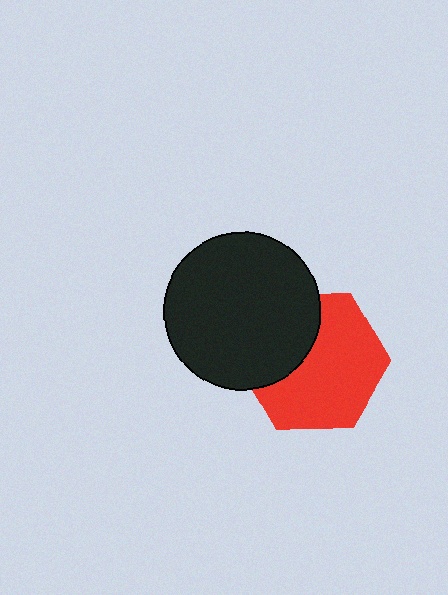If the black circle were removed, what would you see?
You would see the complete red hexagon.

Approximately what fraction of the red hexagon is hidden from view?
Roughly 34% of the red hexagon is hidden behind the black circle.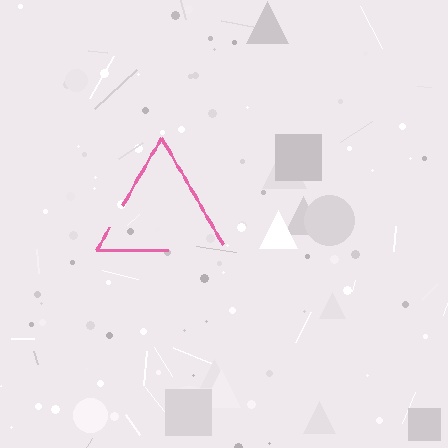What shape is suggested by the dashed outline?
The dashed outline suggests a triangle.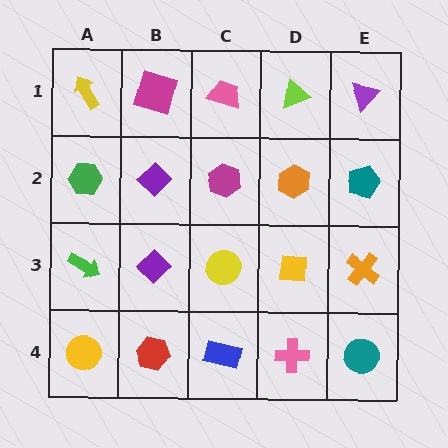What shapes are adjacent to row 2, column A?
A yellow arrow (row 1, column A), a green arrow (row 3, column A), a purple diamond (row 2, column B).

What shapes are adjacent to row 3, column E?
A teal pentagon (row 2, column E), a teal circle (row 4, column E), a yellow square (row 3, column D).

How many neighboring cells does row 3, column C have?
4.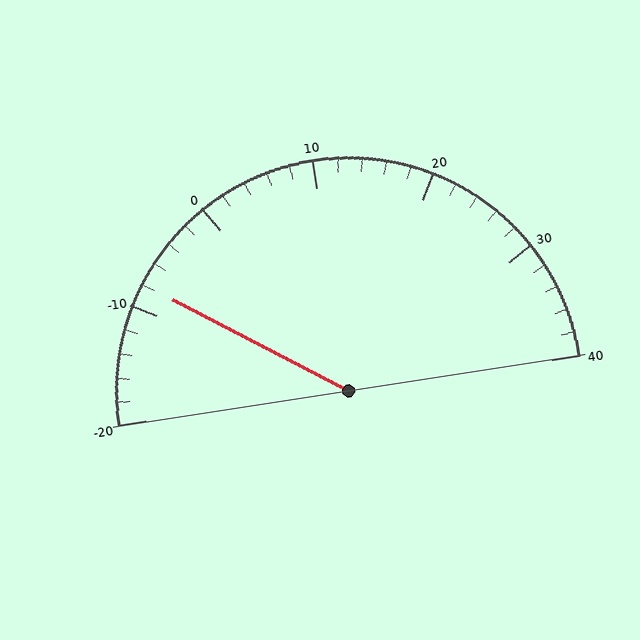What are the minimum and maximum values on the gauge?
The gauge ranges from -20 to 40.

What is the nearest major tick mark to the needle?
The nearest major tick mark is -10.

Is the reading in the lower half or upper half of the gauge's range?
The reading is in the lower half of the range (-20 to 40).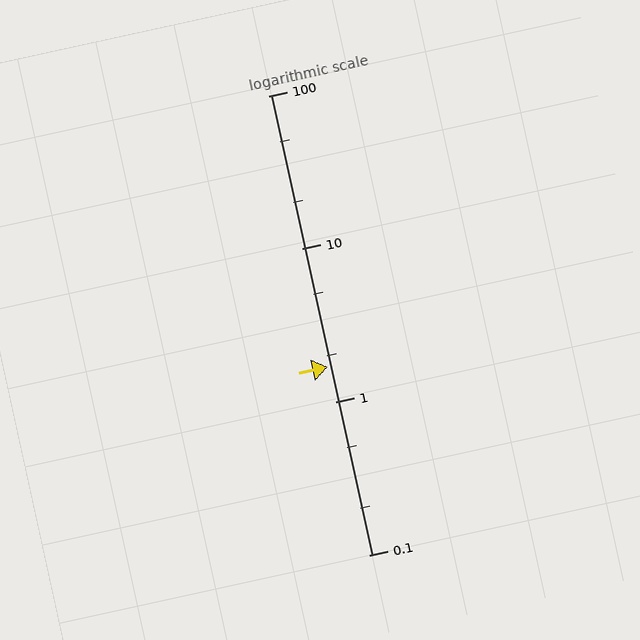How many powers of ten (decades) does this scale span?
The scale spans 3 decades, from 0.1 to 100.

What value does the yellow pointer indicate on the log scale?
The pointer indicates approximately 1.7.